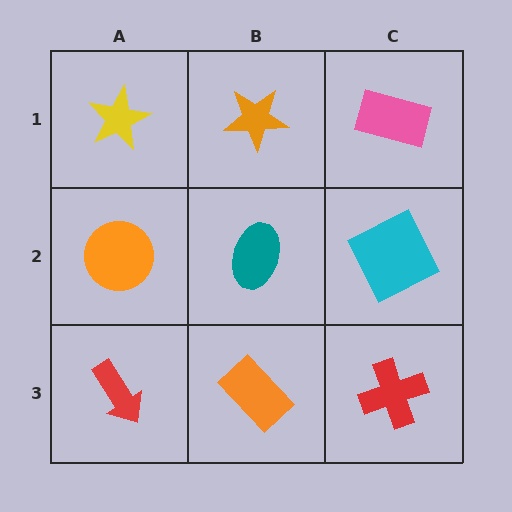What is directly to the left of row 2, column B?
An orange circle.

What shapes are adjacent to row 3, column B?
A teal ellipse (row 2, column B), a red arrow (row 3, column A), a red cross (row 3, column C).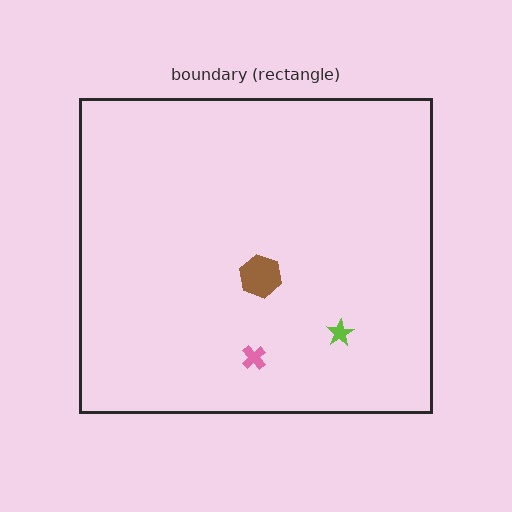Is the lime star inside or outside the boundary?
Inside.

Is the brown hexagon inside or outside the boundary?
Inside.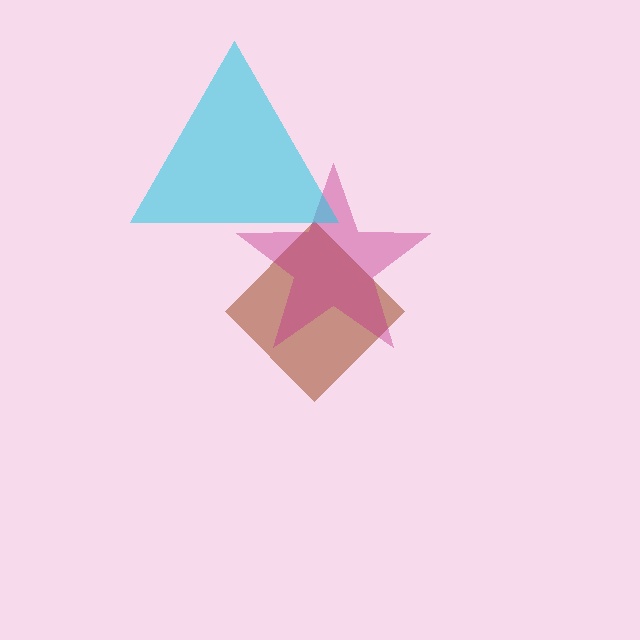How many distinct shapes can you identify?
There are 3 distinct shapes: a brown diamond, a magenta star, a cyan triangle.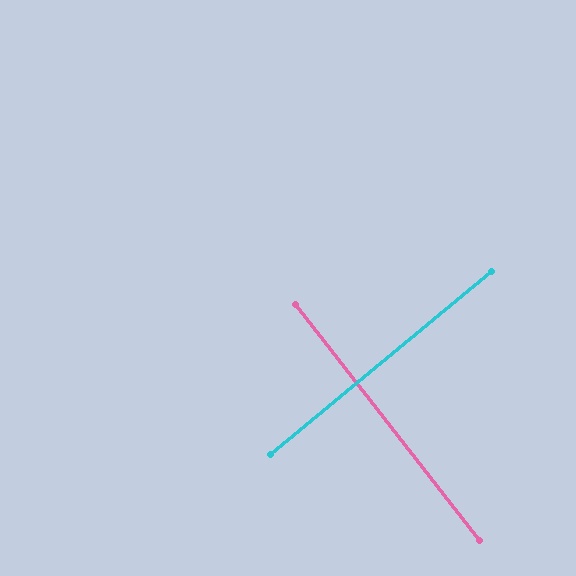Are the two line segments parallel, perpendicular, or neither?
Perpendicular — they meet at approximately 88°.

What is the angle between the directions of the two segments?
Approximately 88 degrees.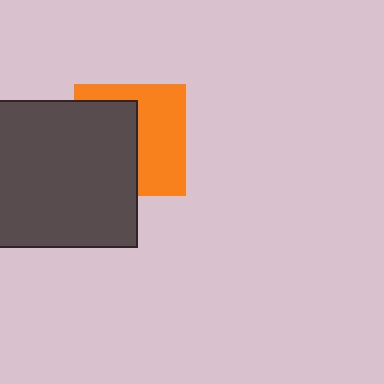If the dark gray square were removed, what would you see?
You would see the complete orange square.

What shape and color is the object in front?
The object in front is a dark gray square.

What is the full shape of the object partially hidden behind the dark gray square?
The partially hidden object is an orange square.